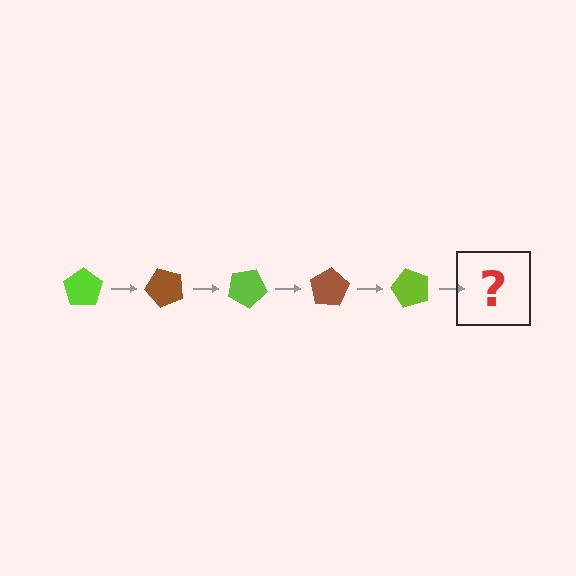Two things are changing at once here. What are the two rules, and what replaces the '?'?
The two rules are that it rotates 50 degrees each step and the color cycles through lime and brown. The '?' should be a brown pentagon, rotated 250 degrees from the start.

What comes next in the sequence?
The next element should be a brown pentagon, rotated 250 degrees from the start.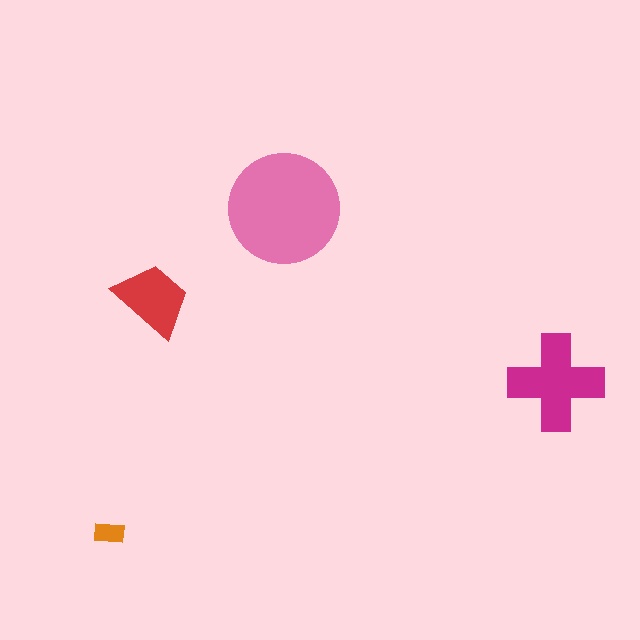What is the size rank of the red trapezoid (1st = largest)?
3rd.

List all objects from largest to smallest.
The pink circle, the magenta cross, the red trapezoid, the orange rectangle.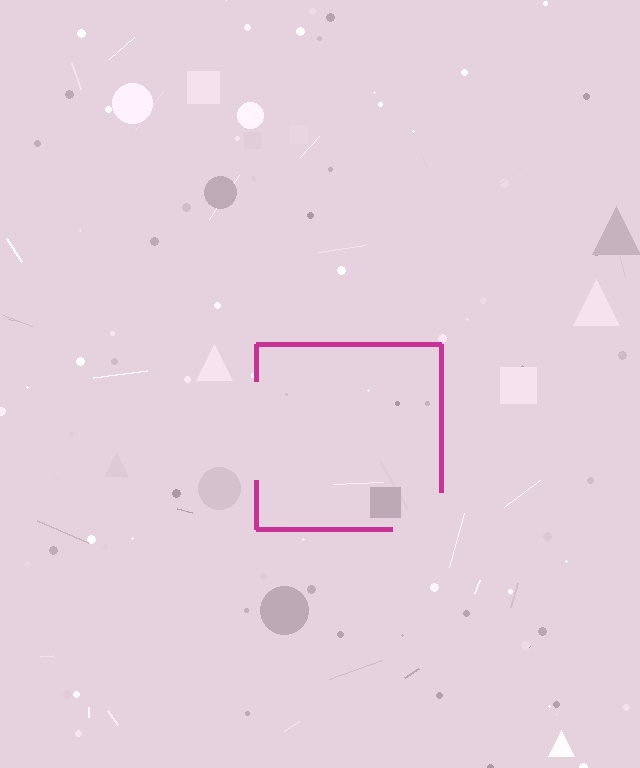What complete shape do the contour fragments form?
The contour fragments form a square.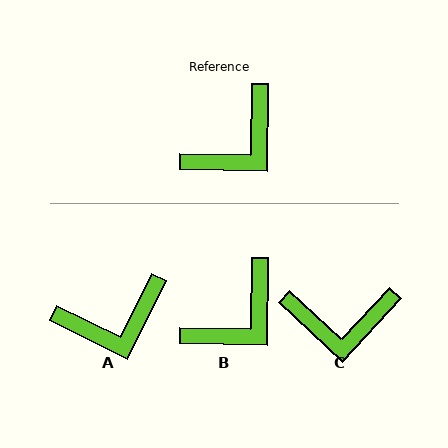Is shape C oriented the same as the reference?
No, it is off by about 42 degrees.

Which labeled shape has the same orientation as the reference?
B.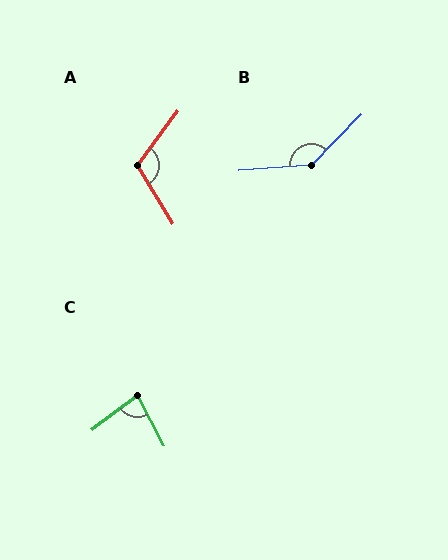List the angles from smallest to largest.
C (80°), A (112°), B (139°).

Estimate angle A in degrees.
Approximately 112 degrees.